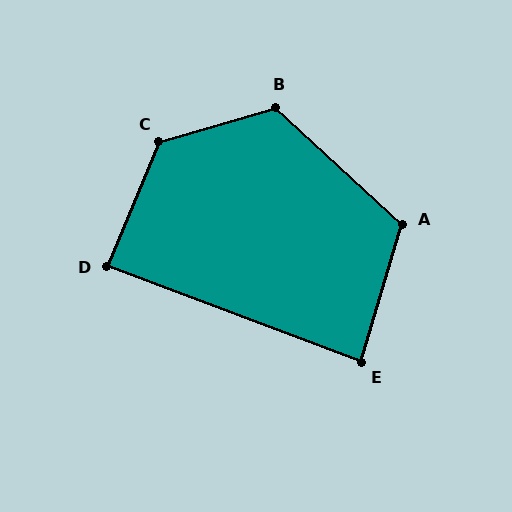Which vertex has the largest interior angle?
C, at approximately 129 degrees.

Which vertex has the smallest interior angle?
E, at approximately 86 degrees.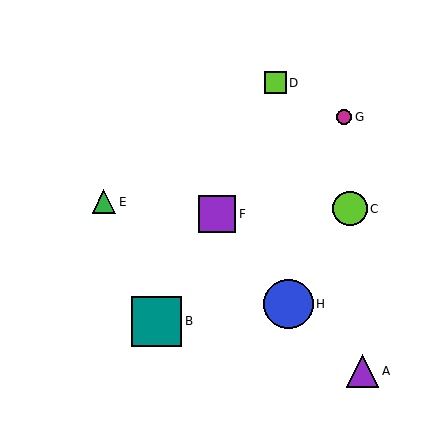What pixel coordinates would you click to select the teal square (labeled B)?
Click at (157, 321) to select the teal square B.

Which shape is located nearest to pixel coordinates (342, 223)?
The lime circle (labeled C) at (350, 209) is nearest to that location.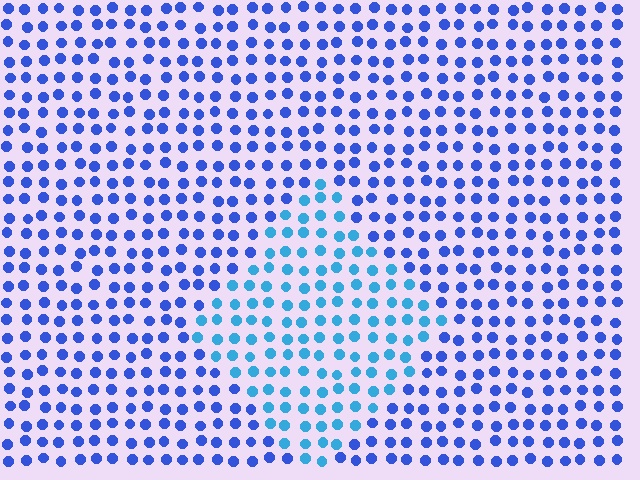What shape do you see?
I see a diamond.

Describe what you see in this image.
The image is filled with small blue elements in a uniform arrangement. A diamond-shaped region is visible where the elements are tinted to a slightly different hue, forming a subtle color boundary.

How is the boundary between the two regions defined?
The boundary is defined purely by a slight shift in hue (about 31 degrees). Spacing, size, and orientation are identical on both sides.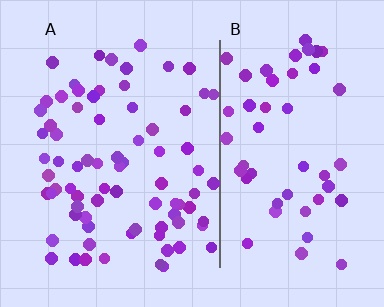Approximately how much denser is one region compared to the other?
Approximately 1.5× — region A over region B.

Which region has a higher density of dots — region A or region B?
A (the left).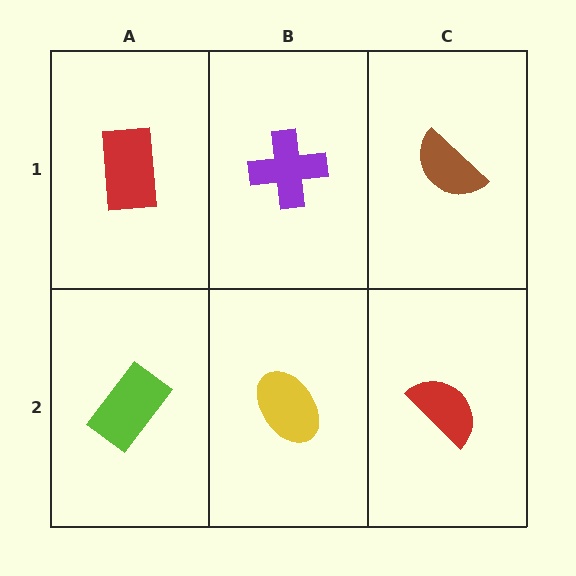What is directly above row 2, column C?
A brown semicircle.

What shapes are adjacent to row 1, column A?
A lime rectangle (row 2, column A), a purple cross (row 1, column B).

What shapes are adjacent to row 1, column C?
A red semicircle (row 2, column C), a purple cross (row 1, column B).